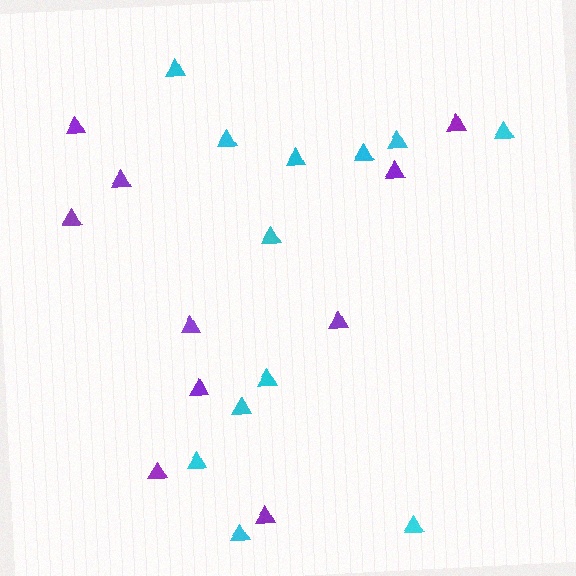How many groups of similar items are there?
There are 2 groups: one group of cyan triangles (12) and one group of purple triangles (10).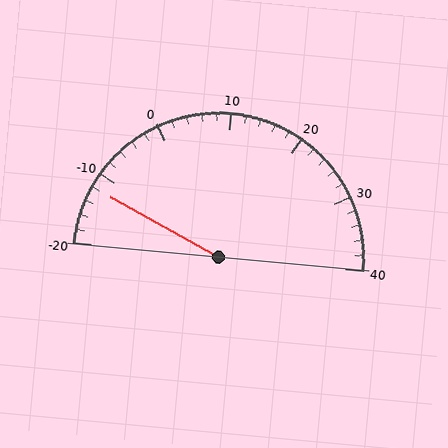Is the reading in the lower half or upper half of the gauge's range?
The reading is in the lower half of the range (-20 to 40).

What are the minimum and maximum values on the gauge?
The gauge ranges from -20 to 40.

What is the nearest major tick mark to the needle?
The nearest major tick mark is -10.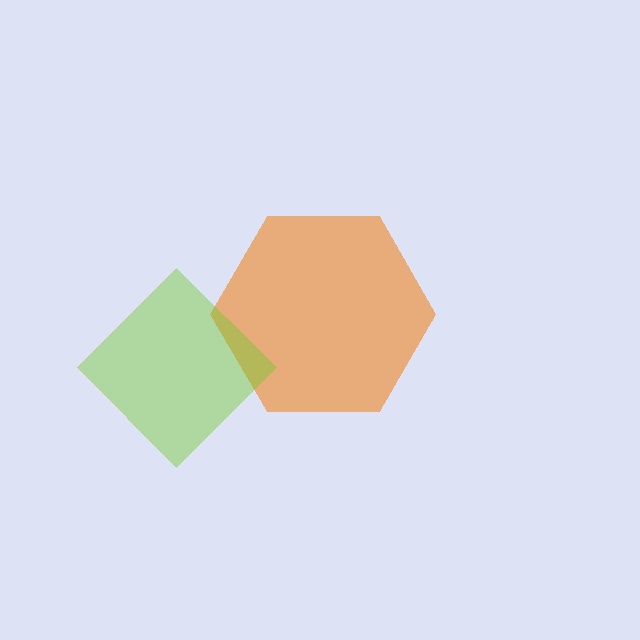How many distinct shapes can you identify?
There are 2 distinct shapes: an orange hexagon, a lime diamond.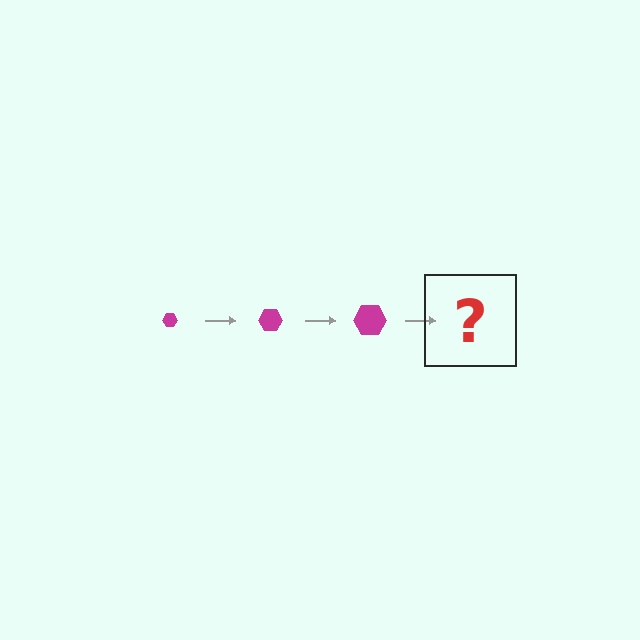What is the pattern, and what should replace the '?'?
The pattern is that the hexagon gets progressively larger each step. The '?' should be a magenta hexagon, larger than the previous one.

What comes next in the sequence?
The next element should be a magenta hexagon, larger than the previous one.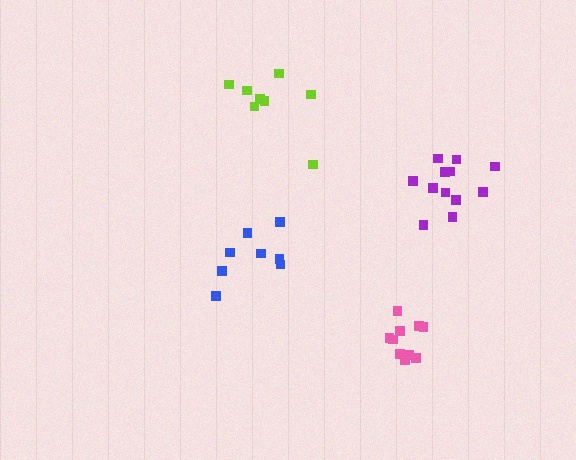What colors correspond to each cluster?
The clusters are colored: pink, purple, blue, lime.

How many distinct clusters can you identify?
There are 4 distinct clusters.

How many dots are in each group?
Group 1: 10 dots, Group 2: 12 dots, Group 3: 8 dots, Group 4: 8 dots (38 total).